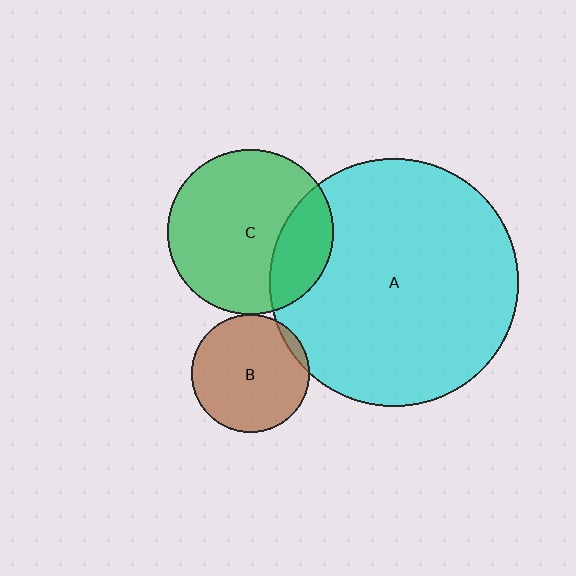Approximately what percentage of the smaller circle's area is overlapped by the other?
Approximately 5%.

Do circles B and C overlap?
Yes.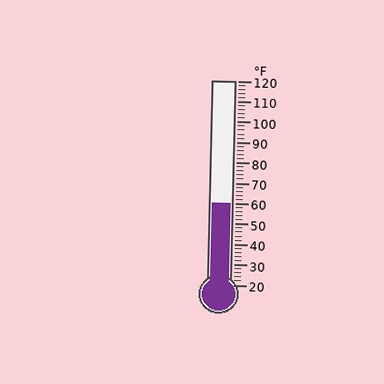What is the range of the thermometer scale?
The thermometer scale ranges from 20°F to 120°F.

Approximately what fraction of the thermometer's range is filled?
The thermometer is filled to approximately 40% of its range.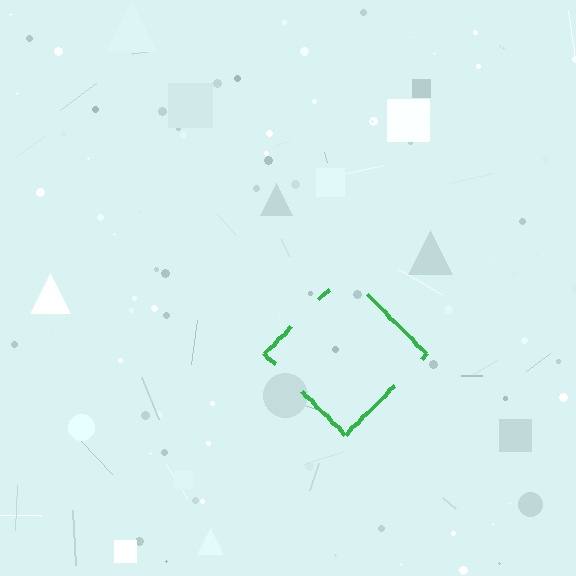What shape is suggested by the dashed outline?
The dashed outline suggests a diamond.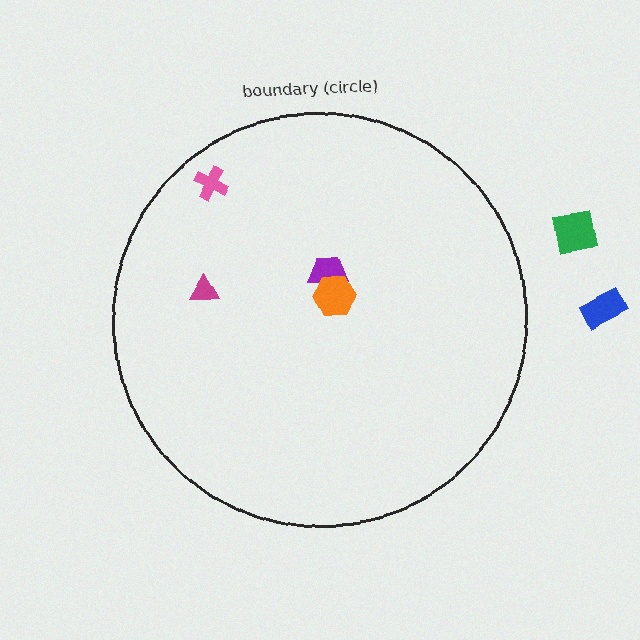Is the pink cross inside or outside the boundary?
Inside.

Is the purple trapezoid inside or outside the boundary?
Inside.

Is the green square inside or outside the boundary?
Outside.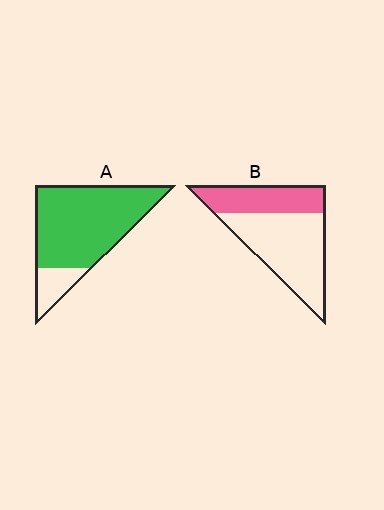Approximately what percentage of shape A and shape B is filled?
A is approximately 85% and B is approximately 35%.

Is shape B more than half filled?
No.